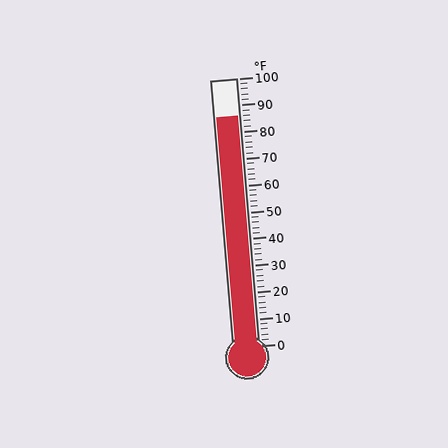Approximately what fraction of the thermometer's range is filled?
The thermometer is filled to approximately 85% of its range.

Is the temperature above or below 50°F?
The temperature is above 50°F.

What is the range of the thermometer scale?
The thermometer scale ranges from 0°F to 100°F.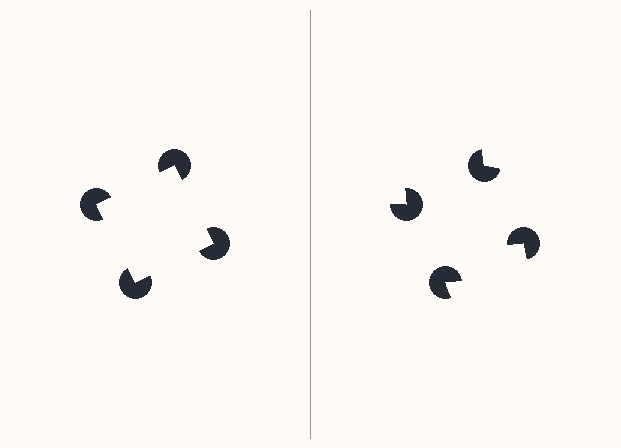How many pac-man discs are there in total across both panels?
8 — 4 on each side.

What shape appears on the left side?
An illusory square.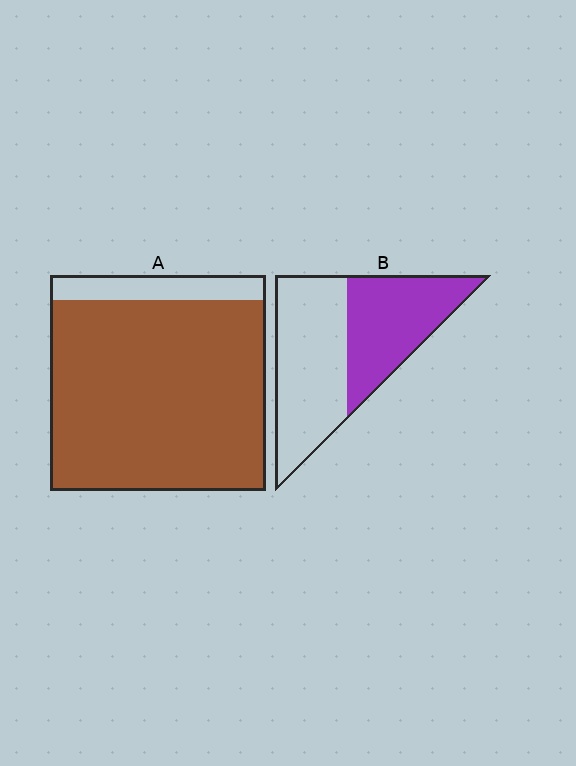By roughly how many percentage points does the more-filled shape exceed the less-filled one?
By roughly 45 percentage points (A over B).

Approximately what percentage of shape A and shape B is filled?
A is approximately 90% and B is approximately 45%.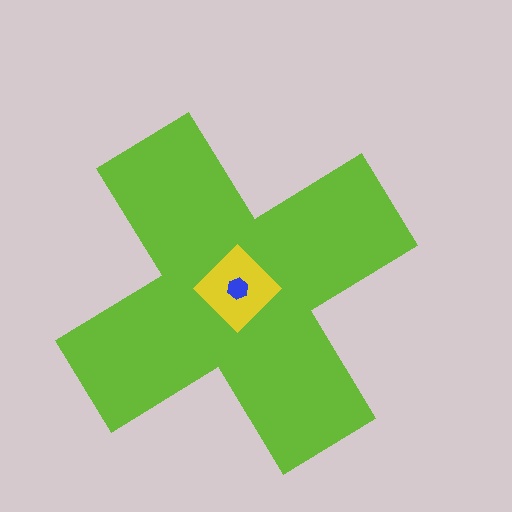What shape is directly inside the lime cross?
The yellow diamond.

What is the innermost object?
The blue hexagon.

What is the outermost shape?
The lime cross.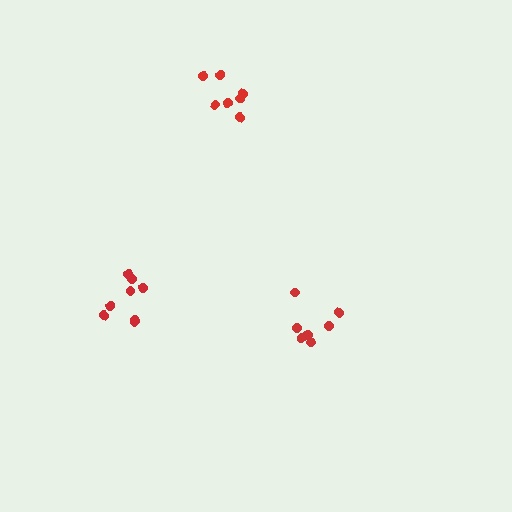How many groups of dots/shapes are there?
There are 3 groups.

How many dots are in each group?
Group 1: 8 dots, Group 2: 7 dots, Group 3: 7 dots (22 total).